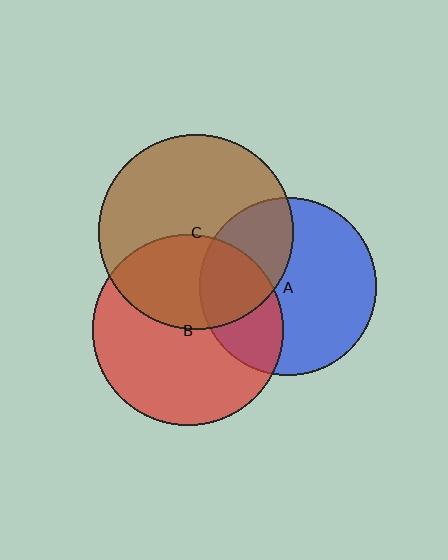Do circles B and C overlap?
Yes.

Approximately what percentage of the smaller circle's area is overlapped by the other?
Approximately 40%.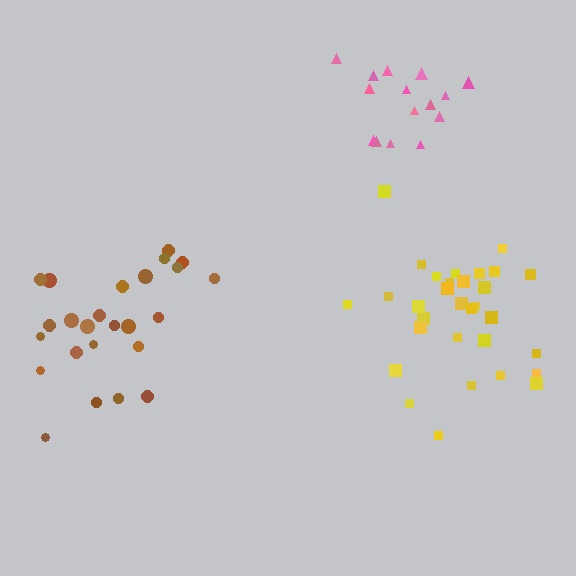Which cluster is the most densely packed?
Pink.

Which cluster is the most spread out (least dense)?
Brown.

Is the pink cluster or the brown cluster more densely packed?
Pink.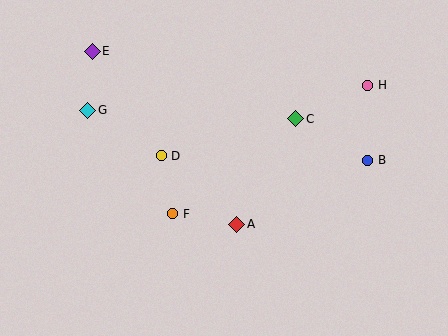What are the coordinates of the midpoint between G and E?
The midpoint between G and E is at (90, 81).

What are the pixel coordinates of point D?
Point D is at (161, 156).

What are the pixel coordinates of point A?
Point A is at (237, 224).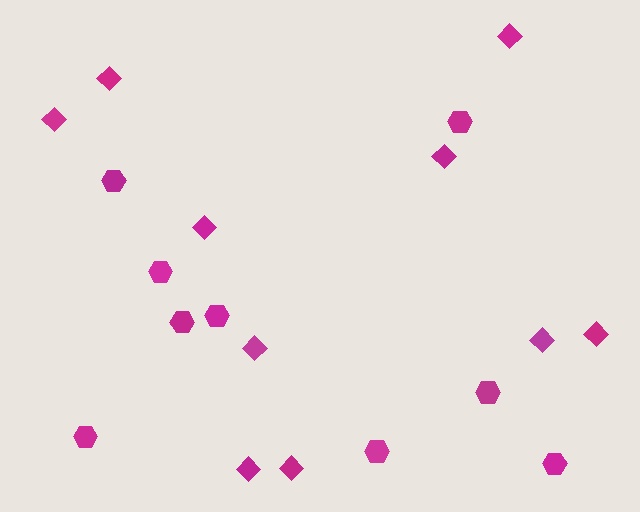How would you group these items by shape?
There are 2 groups: one group of diamonds (10) and one group of hexagons (9).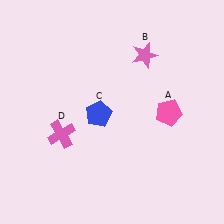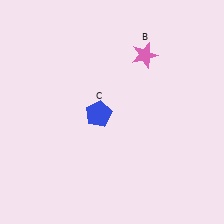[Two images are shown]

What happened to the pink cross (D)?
The pink cross (D) was removed in Image 2. It was in the bottom-left area of Image 1.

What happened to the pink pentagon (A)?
The pink pentagon (A) was removed in Image 2. It was in the bottom-right area of Image 1.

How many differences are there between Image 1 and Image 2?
There are 2 differences between the two images.